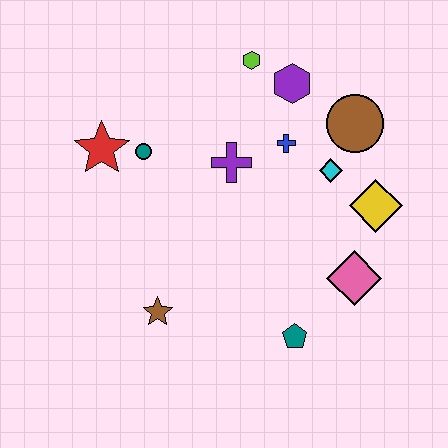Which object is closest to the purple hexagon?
The lime hexagon is closest to the purple hexagon.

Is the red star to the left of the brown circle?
Yes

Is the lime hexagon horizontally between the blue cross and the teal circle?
Yes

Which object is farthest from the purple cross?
The teal pentagon is farthest from the purple cross.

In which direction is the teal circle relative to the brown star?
The teal circle is above the brown star.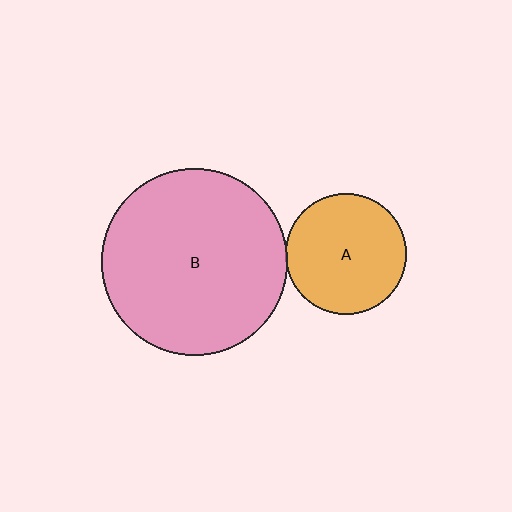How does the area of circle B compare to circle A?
Approximately 2.4 times.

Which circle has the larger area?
Circle B (pink).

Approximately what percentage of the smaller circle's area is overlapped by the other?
Approximately 5%.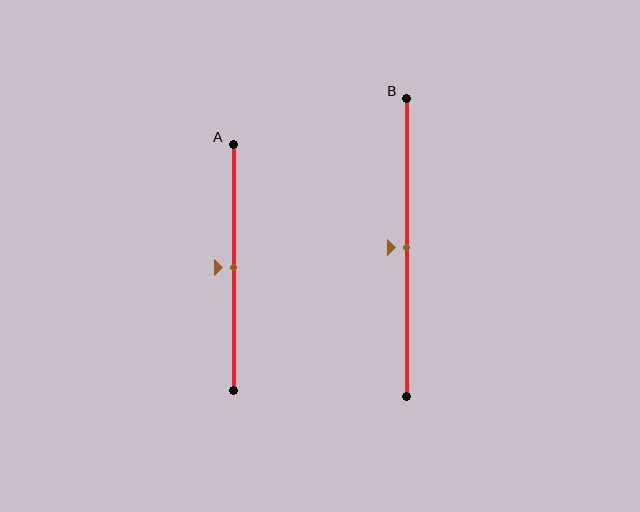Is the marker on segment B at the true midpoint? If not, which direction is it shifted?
Yes, the marker on segment B is at the true midpoint.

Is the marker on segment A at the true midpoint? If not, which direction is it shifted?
Yes, the marker on segment A is at the true midpoint.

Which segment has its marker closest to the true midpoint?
Segment A has its marker closest to the true midpoint.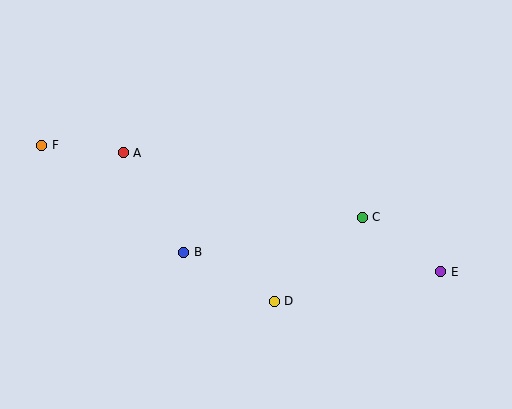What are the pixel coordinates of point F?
Point F is at (42, 145).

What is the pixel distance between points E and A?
The distance between E and A is 339 pixels.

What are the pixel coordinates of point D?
Point D is at (274, 301).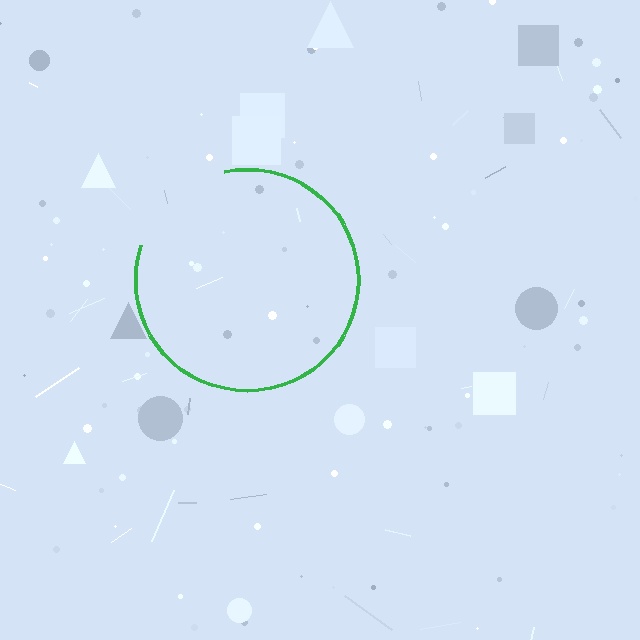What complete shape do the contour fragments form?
The contour fragments form a circle.